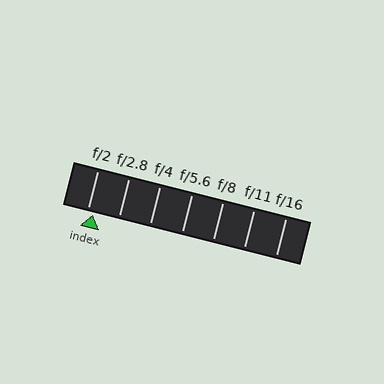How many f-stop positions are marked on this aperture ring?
There are 7 f-stop positions marked.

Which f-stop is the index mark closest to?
The index mark is closest to f/2.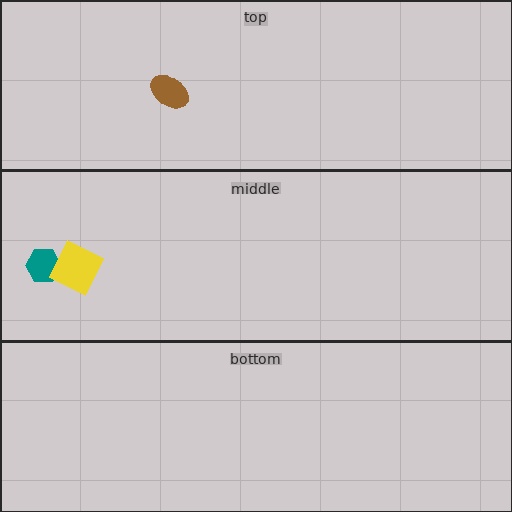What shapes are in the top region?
The brown ellipse.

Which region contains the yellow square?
The middle region.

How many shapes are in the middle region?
2.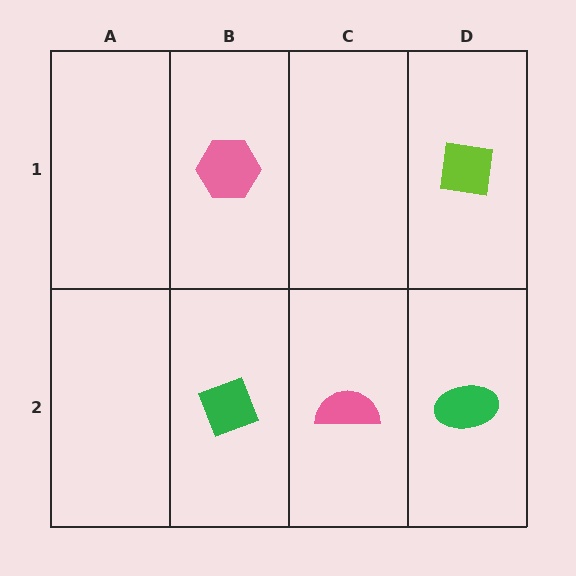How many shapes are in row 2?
3 shapes.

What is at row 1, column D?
A lime square.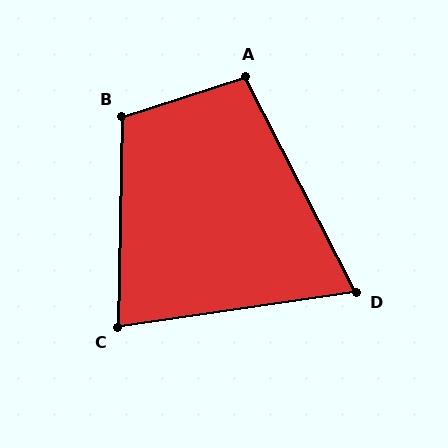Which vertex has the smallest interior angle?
D, at approximately 71 degrees.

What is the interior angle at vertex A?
Approximately 99 degrees (obtuse).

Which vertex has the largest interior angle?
B, at approximately 109 degrees.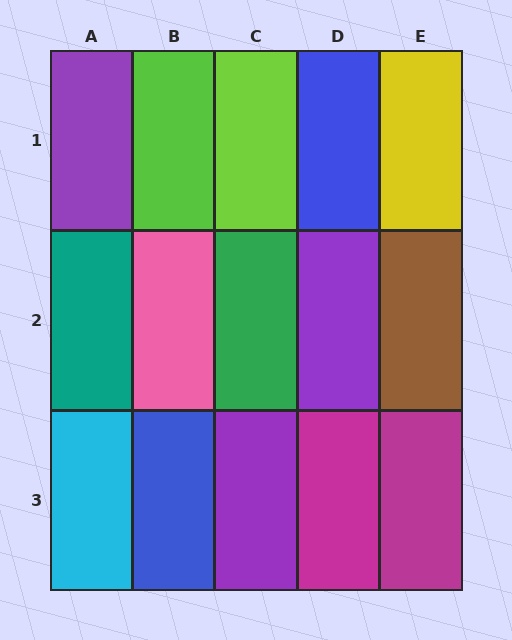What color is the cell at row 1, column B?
Lime.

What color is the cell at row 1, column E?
Yellow.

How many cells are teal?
1 cell is teal.